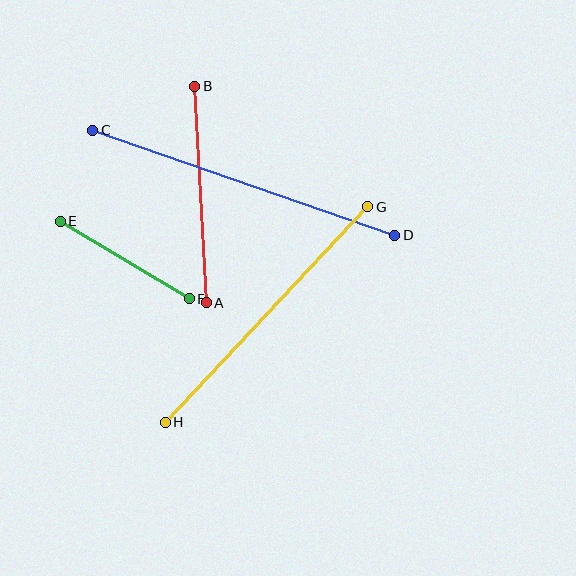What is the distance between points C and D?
The distance is approximately 320 pixels.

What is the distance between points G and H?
The distance is approximately 296 pixels.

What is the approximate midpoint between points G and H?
The midpoint is at approximately (266, 314) pixels.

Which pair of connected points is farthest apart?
Points C and D are farthest apart.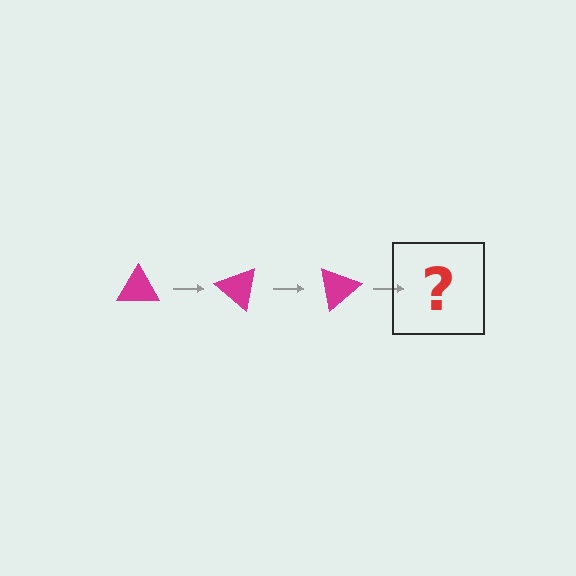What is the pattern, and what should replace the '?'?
The pattern is that the triangle rotates 40 degrees each step. The '?' should be a magenta triangle rotated 120 degrees.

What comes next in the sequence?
The next element should be a magenta triangle rotated 120 degrees.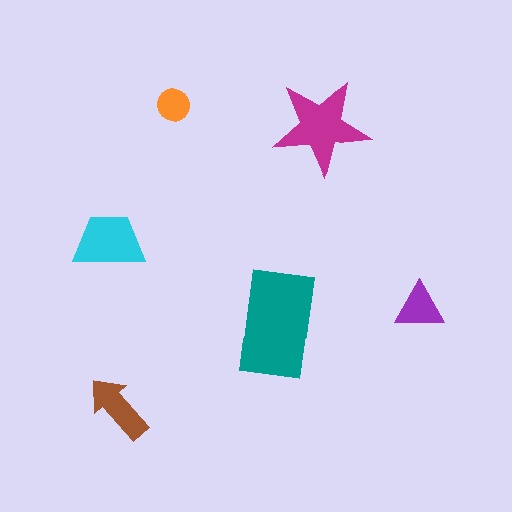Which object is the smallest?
The orange circle.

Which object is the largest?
The teal rectangle.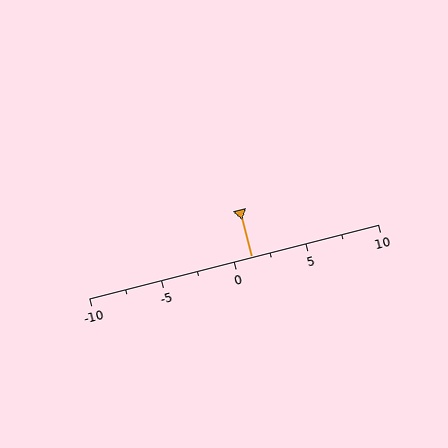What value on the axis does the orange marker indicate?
The marker indicates approximately 1.2.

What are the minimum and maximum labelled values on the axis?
The axis runs from -10 to 10.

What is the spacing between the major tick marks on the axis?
The major ticks are spaced 5 apart.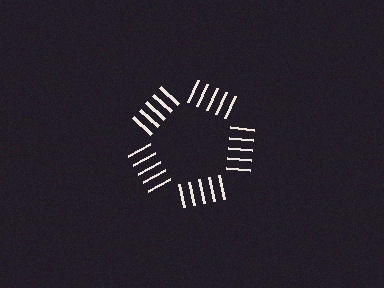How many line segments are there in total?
25 — 5 along each of the 5 edges.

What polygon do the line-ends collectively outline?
An illusory pentagon — the line segments terminate on its edges but no continuous stroke is drawn.